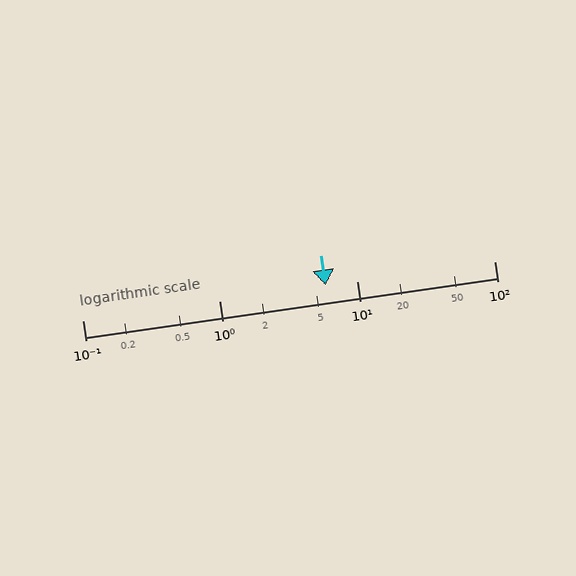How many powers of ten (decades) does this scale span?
The scale spans 3 decades, from 0.1 to 100.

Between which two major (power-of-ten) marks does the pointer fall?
The pointer is between 1 and 10.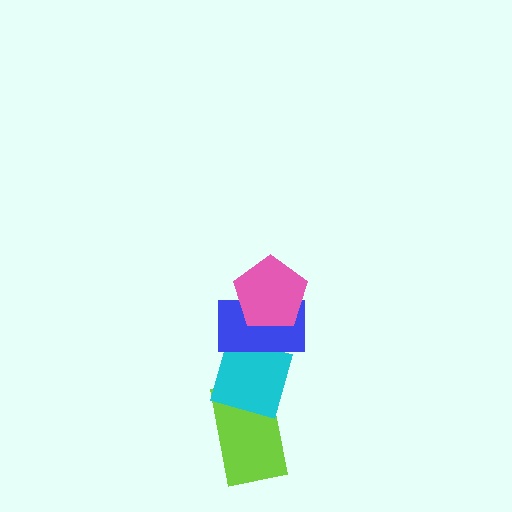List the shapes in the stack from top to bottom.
From top to bottom: the pink pentagon, the blue rectangle, the cyan diamond, the lime rectangle.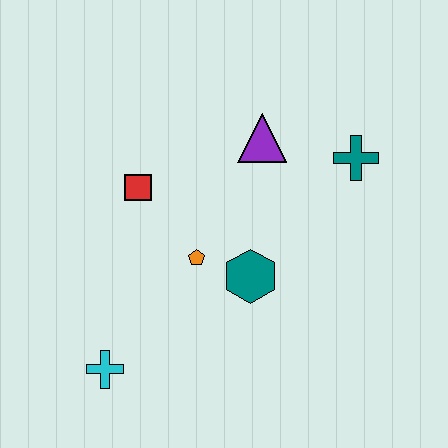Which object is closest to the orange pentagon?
The teal hexagon is closest to the orange pentagon.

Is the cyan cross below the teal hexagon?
Yes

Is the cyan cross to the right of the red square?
No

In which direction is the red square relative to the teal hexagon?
The red square is to the left of the teal hexagon.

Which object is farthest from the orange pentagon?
The teal cross is farthest from the orange pentagon.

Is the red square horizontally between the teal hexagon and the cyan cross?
Yes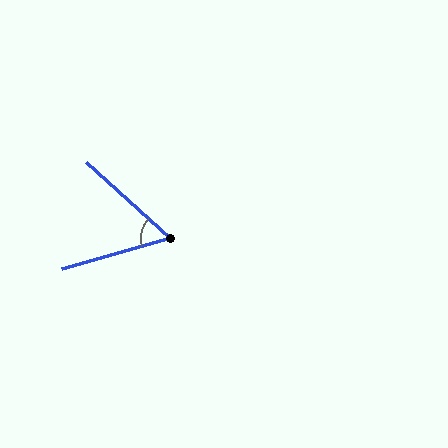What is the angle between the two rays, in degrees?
Approximately 58 degrees.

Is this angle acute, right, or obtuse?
It is acute.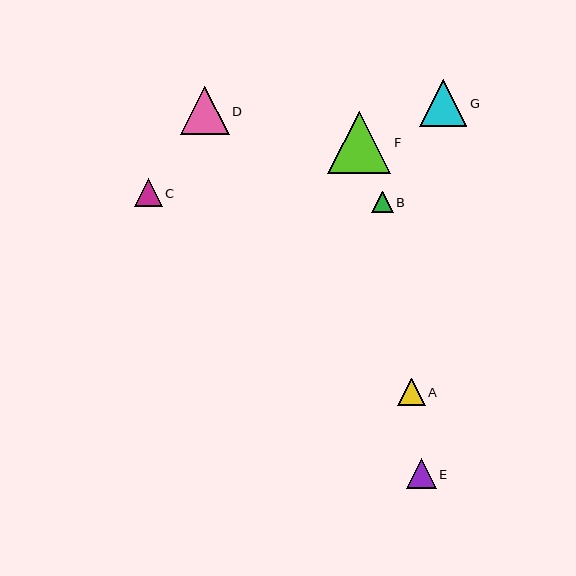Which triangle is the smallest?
Triangle B is the smallest with a size of approximately 22 pixels.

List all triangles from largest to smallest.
From largest to smallest: F, D, G, E, C, A, B.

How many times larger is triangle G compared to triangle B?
Triangle G is approximately 2.2 times the size of triangle B.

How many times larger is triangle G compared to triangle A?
Triangle G is approximately 1.7 times the size of triangle A.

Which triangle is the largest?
Triangle F is the largest with a size of approximately 63 pixels.